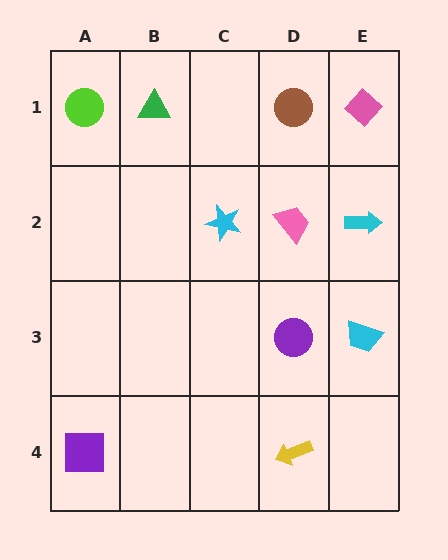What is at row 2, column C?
A cyan star.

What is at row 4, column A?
A purple square.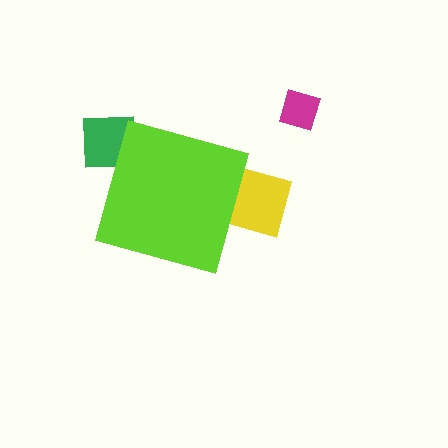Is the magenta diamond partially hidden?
No, the magenta diamond is fully visible.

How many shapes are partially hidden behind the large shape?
3 shapes are partially hidden.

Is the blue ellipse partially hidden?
Yes, the blue ellipse is partially hidden behind the lime diamond.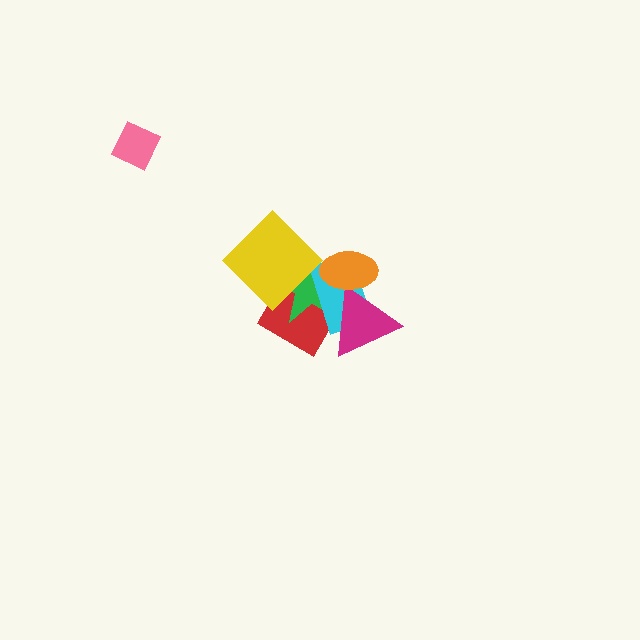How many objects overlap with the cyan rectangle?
5 objects overlap with the cyan rectangle.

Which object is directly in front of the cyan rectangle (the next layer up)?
The magenta triangle is directly in front of the cyan rectangle.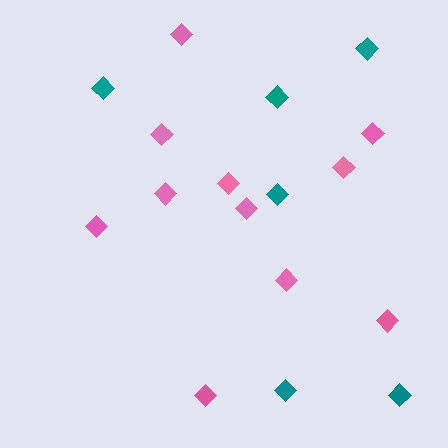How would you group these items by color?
There are 2 groups: one group of pink diamonds (11) and one group of teal diamonds (6).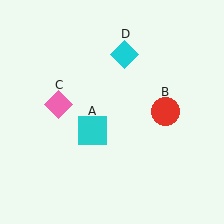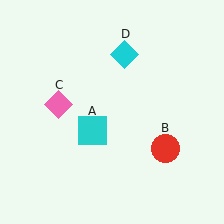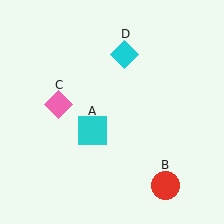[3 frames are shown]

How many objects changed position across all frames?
1 object changed position: red circle (object B).